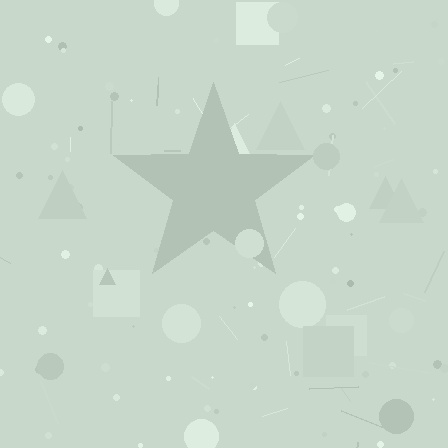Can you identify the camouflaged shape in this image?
The camouflaged shape is a star.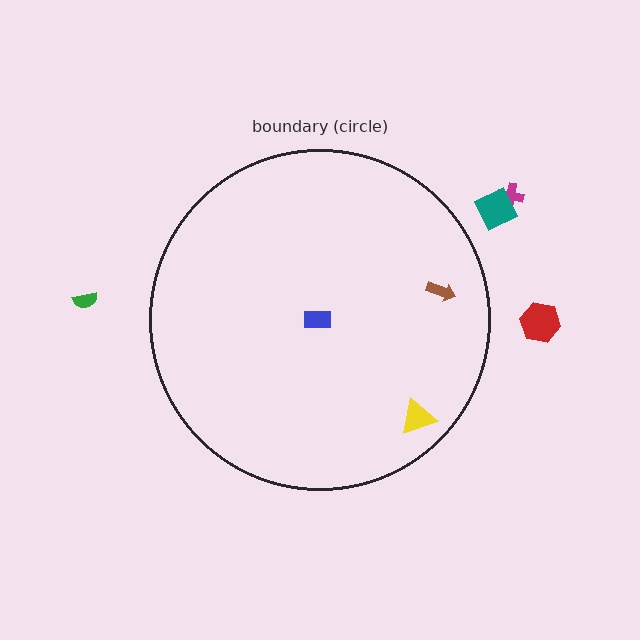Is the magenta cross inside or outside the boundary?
Outside.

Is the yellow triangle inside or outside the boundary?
Inside.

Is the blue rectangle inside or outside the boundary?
Inside.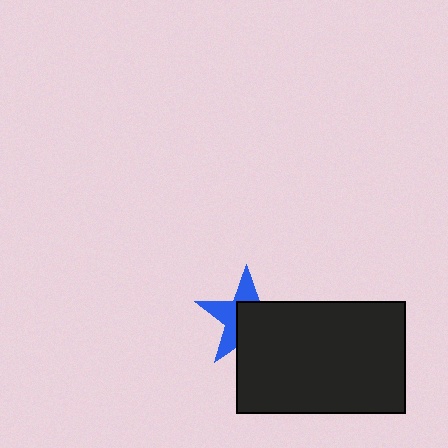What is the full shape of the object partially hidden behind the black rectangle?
The partially hidden object is a blue star.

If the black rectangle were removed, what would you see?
You would see the complete blue star.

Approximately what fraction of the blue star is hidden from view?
Roughly 55% of the blue star is hidden behind the black rectangle.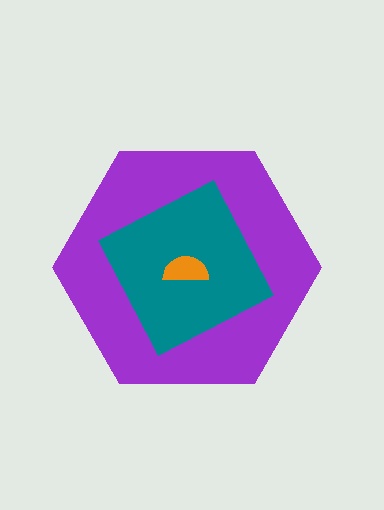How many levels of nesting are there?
3.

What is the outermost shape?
The purple hexagon.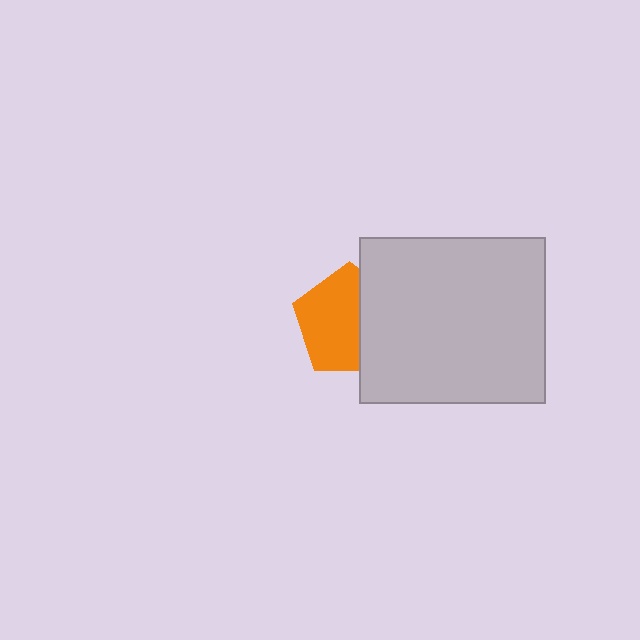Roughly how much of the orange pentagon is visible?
About half of it is visible (roughly 62%).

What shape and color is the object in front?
The object in front is a light gray rectangle.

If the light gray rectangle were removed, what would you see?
You would see the complete orange pentagon.